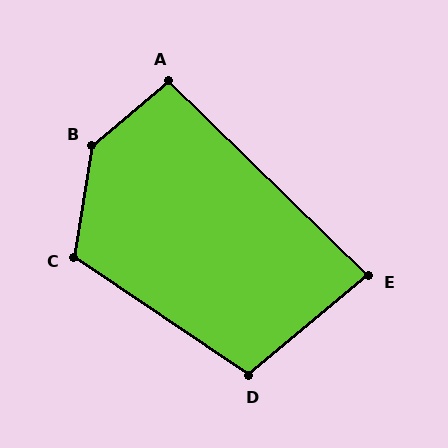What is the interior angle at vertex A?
Approximately 96 degrees (obtuse).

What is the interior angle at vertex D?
Approximately 106 degrees (obtuse).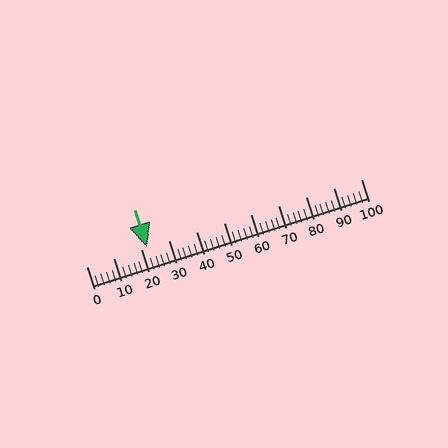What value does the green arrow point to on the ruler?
The green arrow points to approximately 22.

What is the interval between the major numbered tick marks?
The major tick marks are spaced 10 units apart.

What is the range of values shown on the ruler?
The ruler shows values from 0 to 100.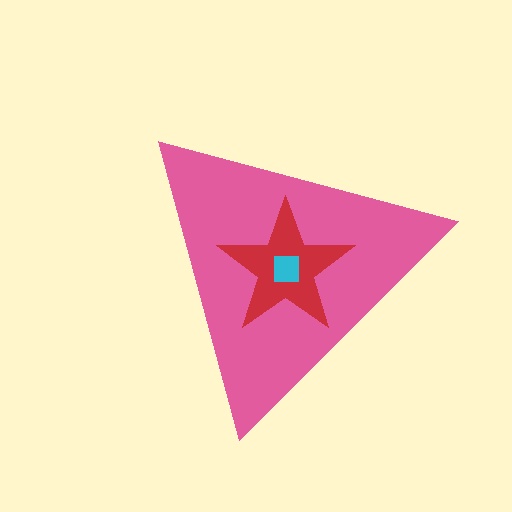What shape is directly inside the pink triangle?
The red star.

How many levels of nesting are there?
3.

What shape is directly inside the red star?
The cyan square.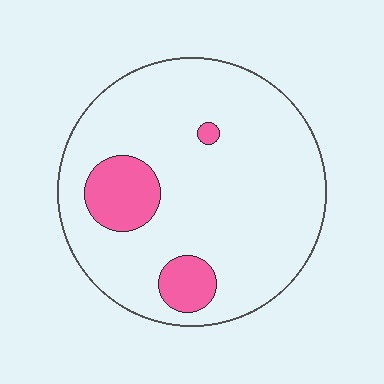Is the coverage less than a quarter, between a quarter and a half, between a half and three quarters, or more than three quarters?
Less than a quarter.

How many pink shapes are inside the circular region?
3.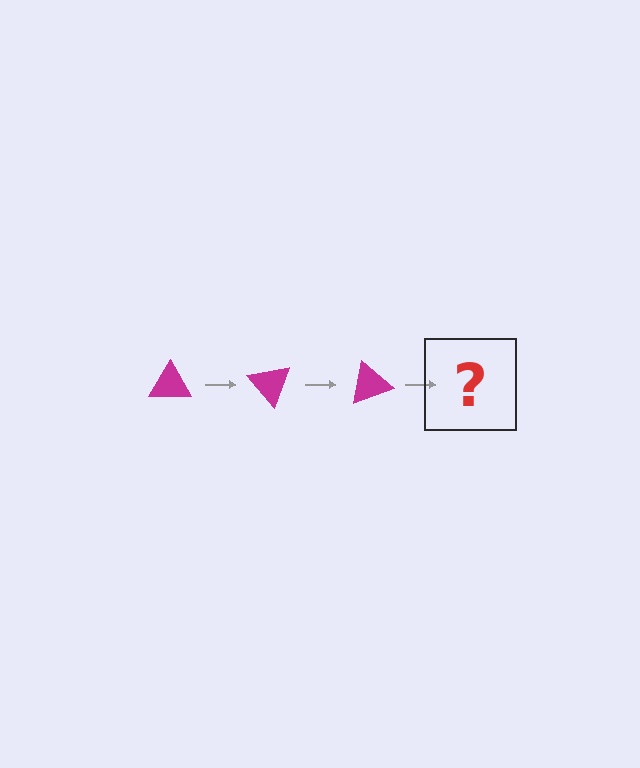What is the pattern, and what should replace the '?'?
The pattern is that the triangle rotates 50 degrees each step. The '?' should be a magenta triangle rotated 150 degrees.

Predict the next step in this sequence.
The next step is a magenta triangle rotated 150 degrees.